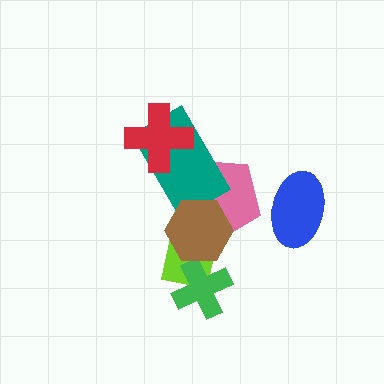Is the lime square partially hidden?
Yes, it is partially covered by another shape.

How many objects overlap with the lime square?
2 objects overlap with the lime square.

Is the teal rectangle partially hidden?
Yes, it is partially covered by another shape.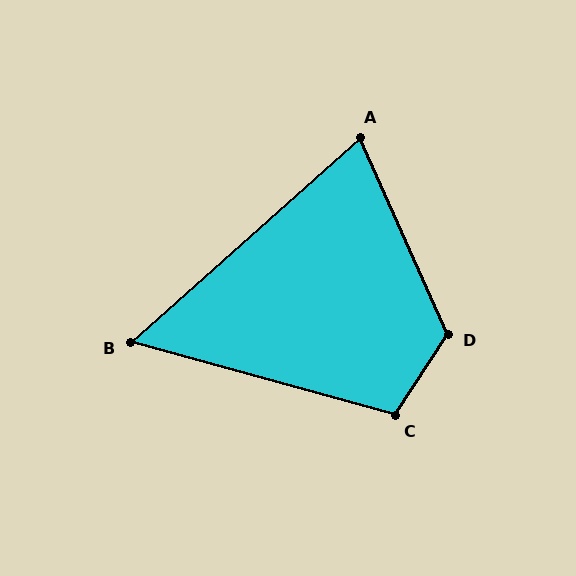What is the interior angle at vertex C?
Approximately 108 degrees (obtuse).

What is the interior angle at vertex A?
Approximately 72 degrees (acute).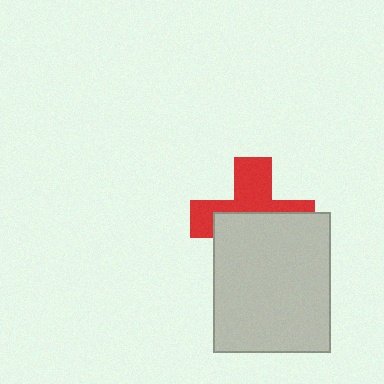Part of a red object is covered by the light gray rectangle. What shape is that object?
It is a cross.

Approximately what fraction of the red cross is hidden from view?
Roughly 54% of the red cross is hidden behind the light gray rectangle.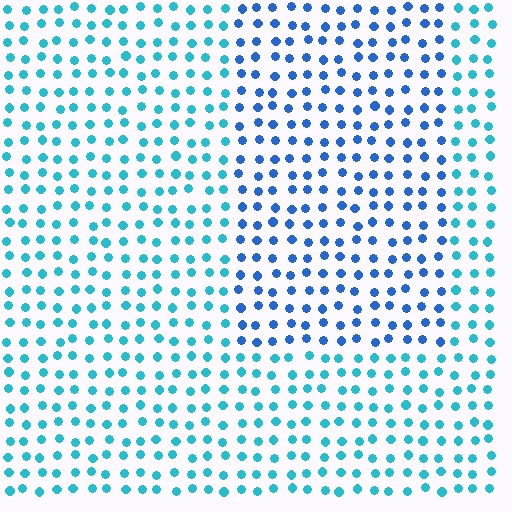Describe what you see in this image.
The image is filled with small cyan elements in a uniform arrangement. A rectangle-shaped region is visible where the elements are tinted to a slightly different hue, forming a subtle color boundary.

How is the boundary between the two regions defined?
The boundary is defined purely by a slight shift in hue (about 32 degrees). Spacing, size, and orientation are identical on both sides.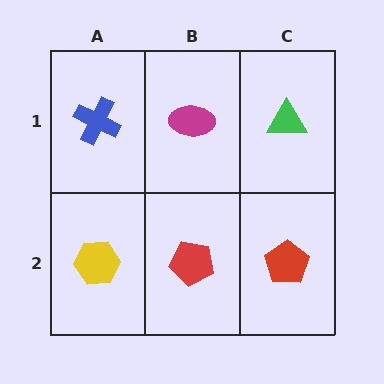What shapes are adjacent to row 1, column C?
A red pentagon (row 2, column C), a magenta ellipse (row 1, column B).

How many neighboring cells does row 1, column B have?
3.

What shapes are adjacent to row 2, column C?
A green triangle (row 1, column C), a red pentagon (row 2, column B).